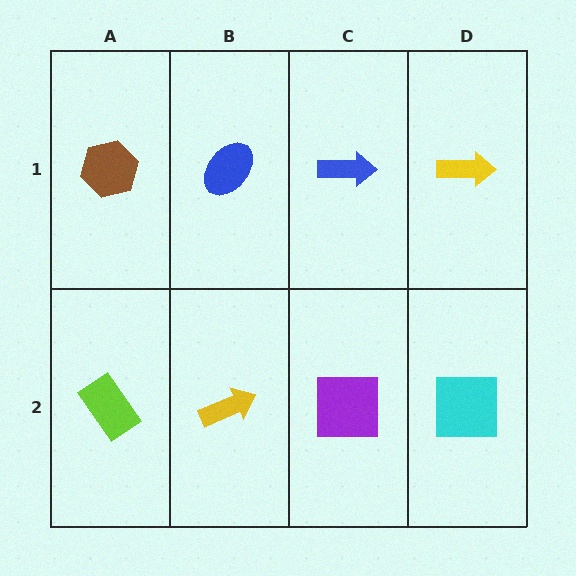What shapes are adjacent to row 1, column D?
A cyan square (row 2, column D), a blue arrow (row 1, column C).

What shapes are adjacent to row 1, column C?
A purple square (row 2, column C), a blue ellipse (row 1, column B), a yellow arrow (row 1, column D).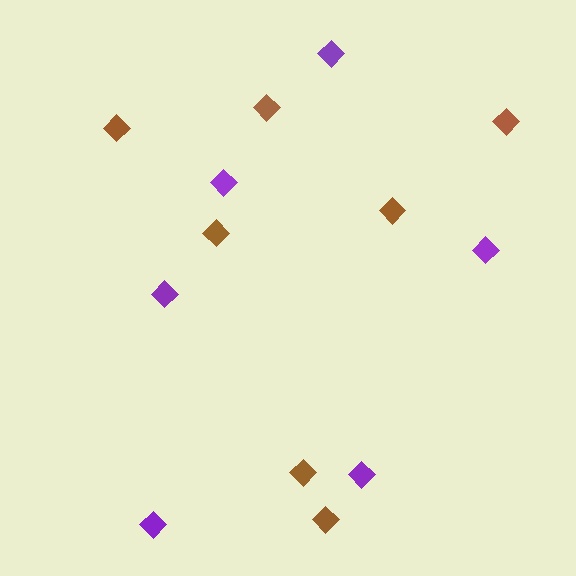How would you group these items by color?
There are 2 groups: one group of purple diamonds (6) and one group of brown diamonds (7).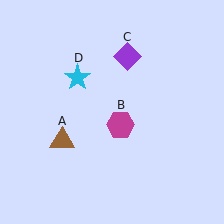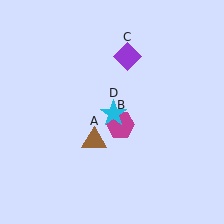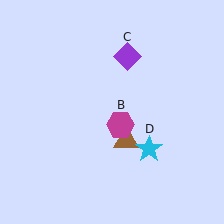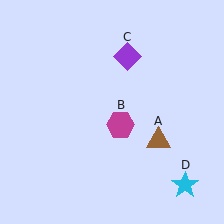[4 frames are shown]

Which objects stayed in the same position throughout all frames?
Magenta hexagon (object B) and purple diamond (object C) remained stationary.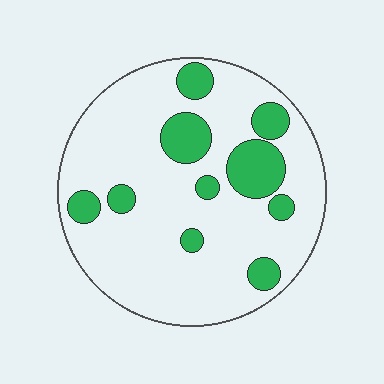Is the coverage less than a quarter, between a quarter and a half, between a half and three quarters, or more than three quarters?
Less than a quarter.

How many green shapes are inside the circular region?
10.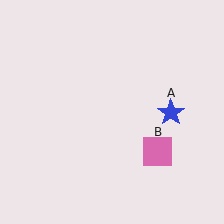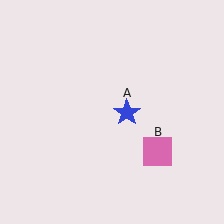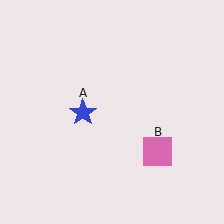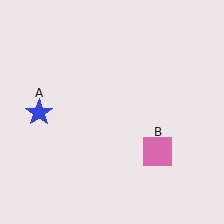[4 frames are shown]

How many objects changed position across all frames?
1 object changed position: blue star (object A).